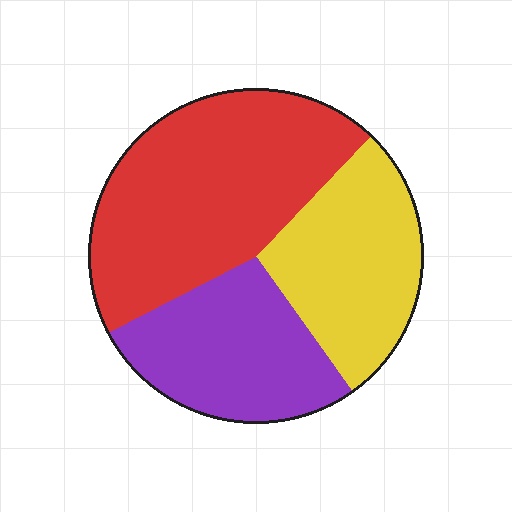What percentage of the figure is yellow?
Yellow covers about 30% of the figure.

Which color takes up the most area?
Red, at roughly 45%.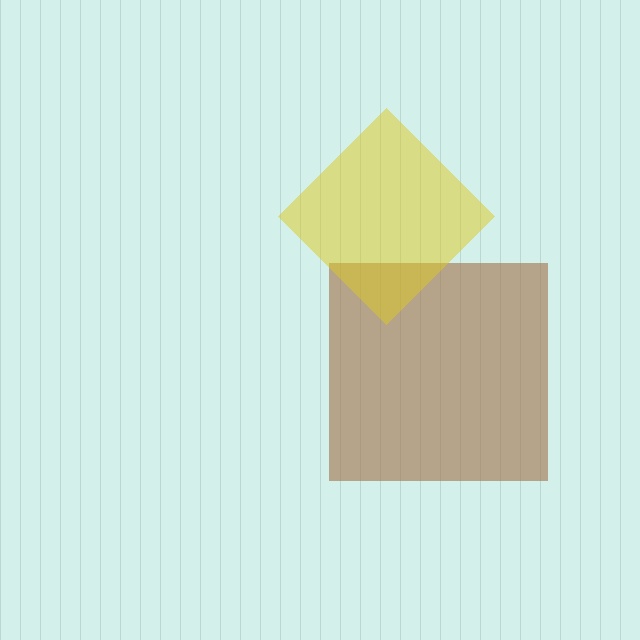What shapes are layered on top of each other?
The layered shapes are: a brown square, a yellow diamond.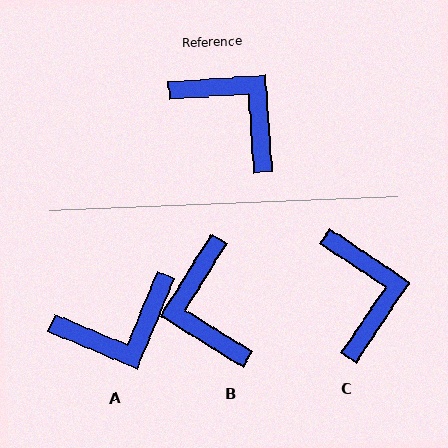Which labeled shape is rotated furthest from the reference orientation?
B, about 144 degrees away.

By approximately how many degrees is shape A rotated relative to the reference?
Approximately 116 degrees clockwise.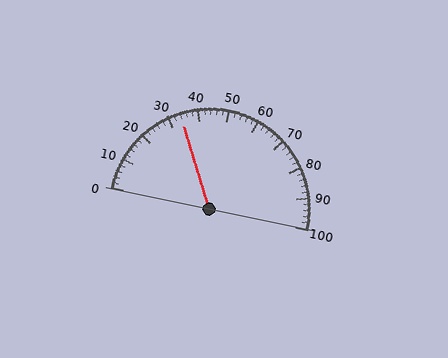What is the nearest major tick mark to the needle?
The nearest major tick mark is 30.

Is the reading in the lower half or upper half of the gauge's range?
The reading is in the lower half of the range (0 to 100).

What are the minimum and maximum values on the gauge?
The gauge ranges from 0 to 100.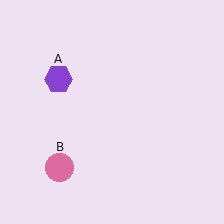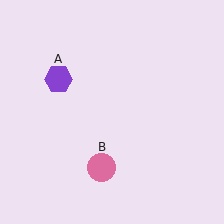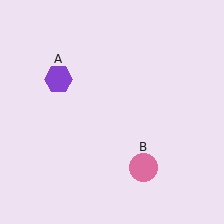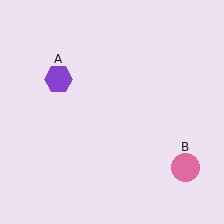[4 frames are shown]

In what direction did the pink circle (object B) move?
The pink circle (object B) moved right.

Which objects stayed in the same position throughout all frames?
Purple hexagon (object A) remained stationary.